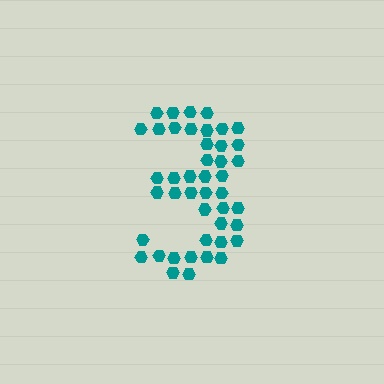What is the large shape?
The large shape is the digit 3.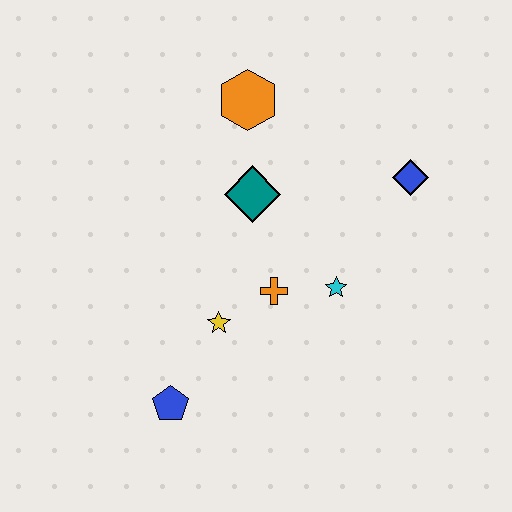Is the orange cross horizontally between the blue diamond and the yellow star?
Yes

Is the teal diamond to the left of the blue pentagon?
No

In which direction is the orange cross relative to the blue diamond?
The orange cross is to the left of the blue diamond.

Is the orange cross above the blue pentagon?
Yes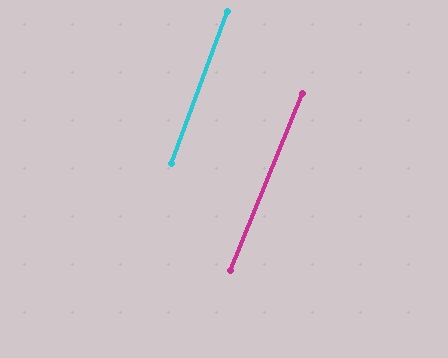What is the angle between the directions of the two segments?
Approximately 2 degrees.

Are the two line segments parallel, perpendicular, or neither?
Parallel — their directions differ by only 1.7°.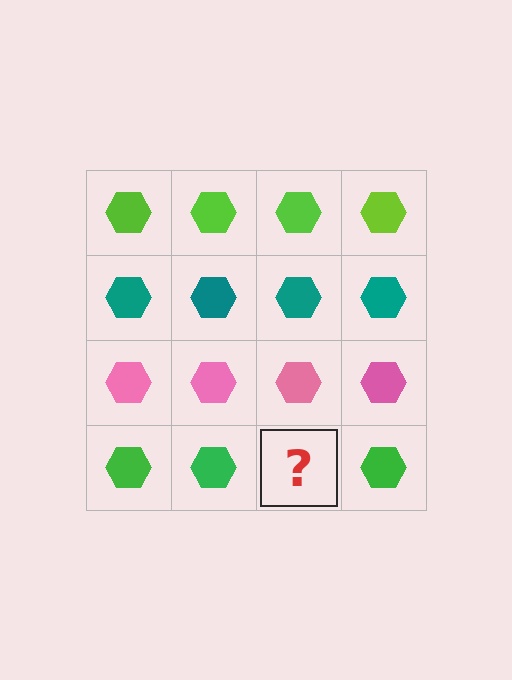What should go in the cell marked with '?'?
The missing cell should contain a green hexagon.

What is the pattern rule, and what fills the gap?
The rule is that each row has a consistent color. The gap should be filled with a green hexagon.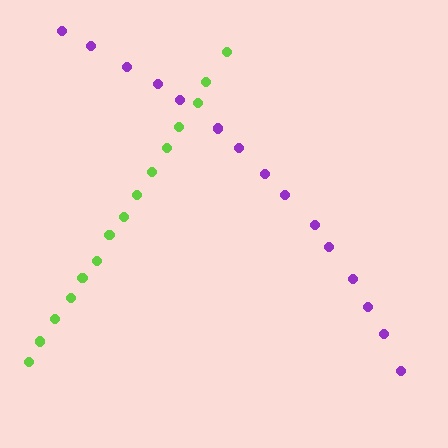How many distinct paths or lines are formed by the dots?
There are 2 distinct paths.